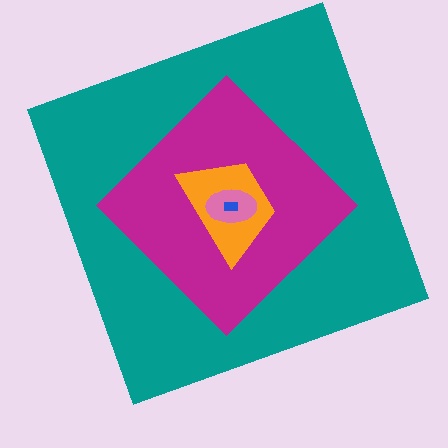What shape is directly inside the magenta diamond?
The orange trapezoid.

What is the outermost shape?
The teal square.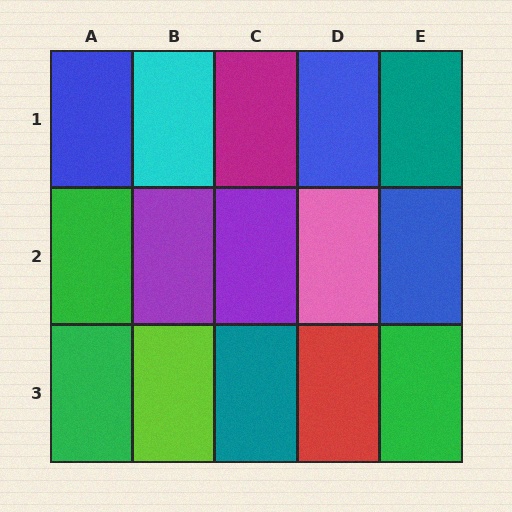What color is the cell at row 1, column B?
Cyan.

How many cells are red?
1 cell is red.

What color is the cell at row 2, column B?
Purple.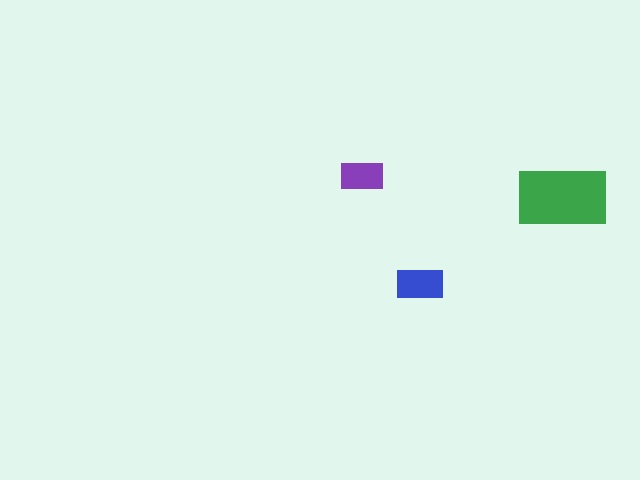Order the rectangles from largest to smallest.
the green one, the blue one, the purple one.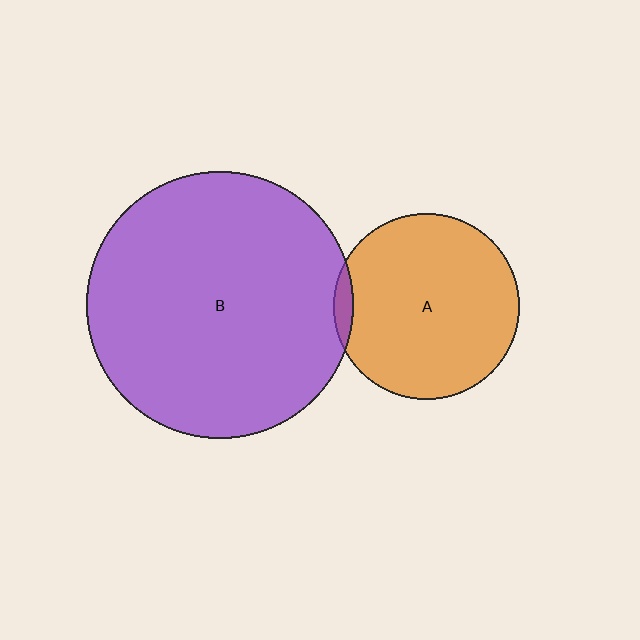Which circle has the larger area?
Circle B (purple).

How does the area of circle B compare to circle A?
Approximately 2.1 times.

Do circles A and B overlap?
Yes.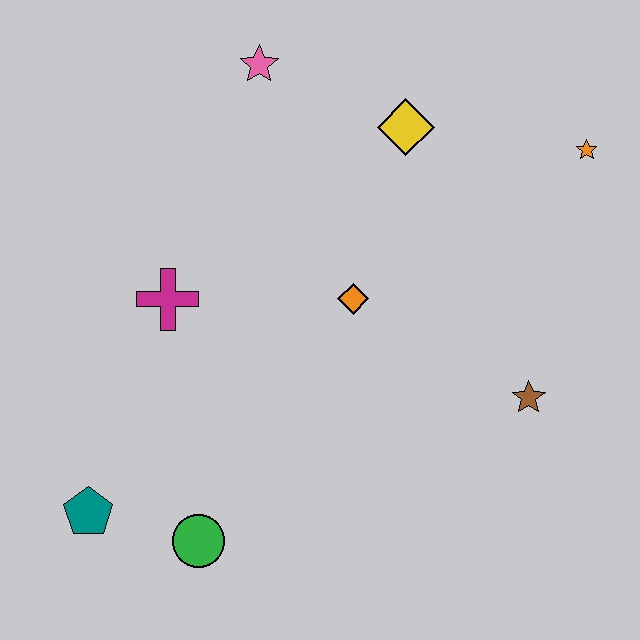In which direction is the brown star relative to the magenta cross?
The brown star is to the right of the magenta cross.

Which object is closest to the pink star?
The yellow diamond is closest to the pink star.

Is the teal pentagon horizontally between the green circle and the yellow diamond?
No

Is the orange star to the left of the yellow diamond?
No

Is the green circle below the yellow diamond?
Yes